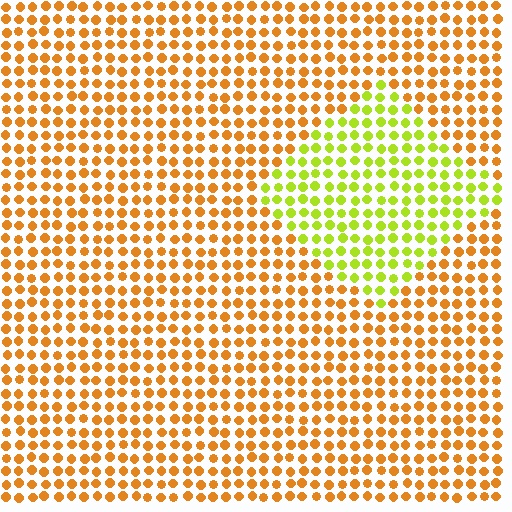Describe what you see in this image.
The image is filled with small orange elements in a uniform arrangement. A diamond-shaped region is visible where the elements are tinted to a slightly different hue, forming a subtle color boundary.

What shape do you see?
I see a diamond.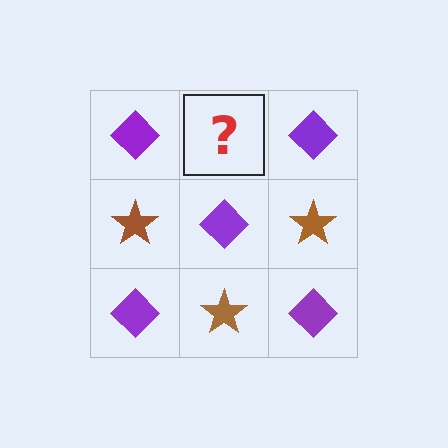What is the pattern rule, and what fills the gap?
The rule is that it alternates purple diamond and brown star in a checkerboard pattern. The gap should be filled with a brown star.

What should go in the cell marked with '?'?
The missing cell should contain a brown star.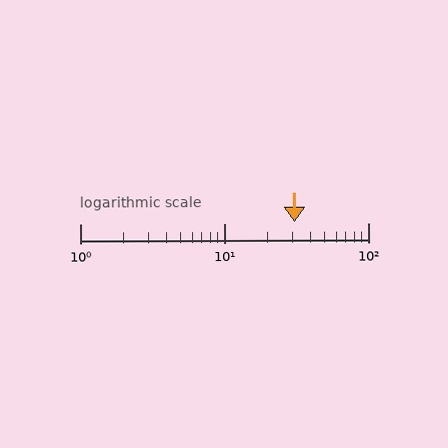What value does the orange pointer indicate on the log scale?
The pointer indicates approximately 31.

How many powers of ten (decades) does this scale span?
The scale spans 2 decades, from 1 to 100.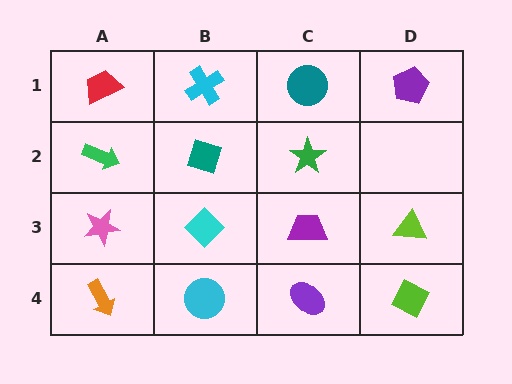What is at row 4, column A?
An orange arrow.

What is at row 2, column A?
A green arrow.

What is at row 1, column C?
A teal circle.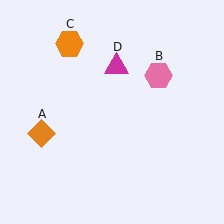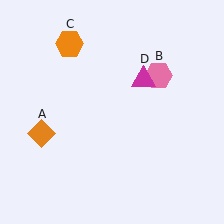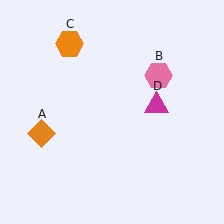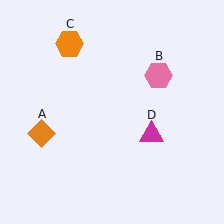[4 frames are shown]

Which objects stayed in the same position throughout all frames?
Orange diamond (object A) and pink hexagon (object B) and orange hexagon (object C) remained stationary.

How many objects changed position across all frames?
1 object changed position: magenta triangle (object D).